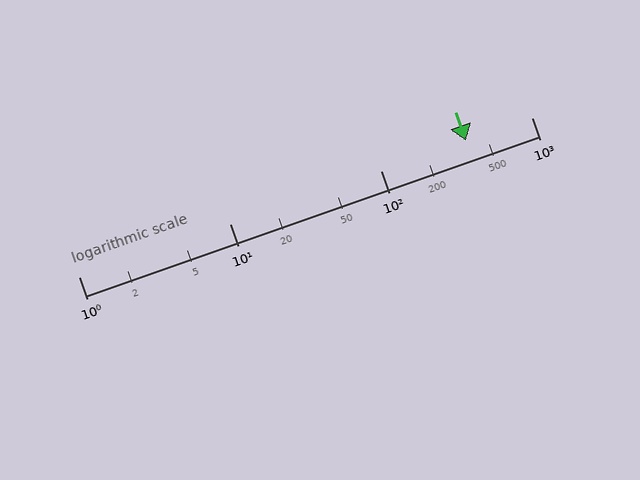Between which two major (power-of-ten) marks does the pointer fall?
The pointer is between 100 and 1000.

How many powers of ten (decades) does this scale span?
The scale spans 3 decades, from 1 to 1000.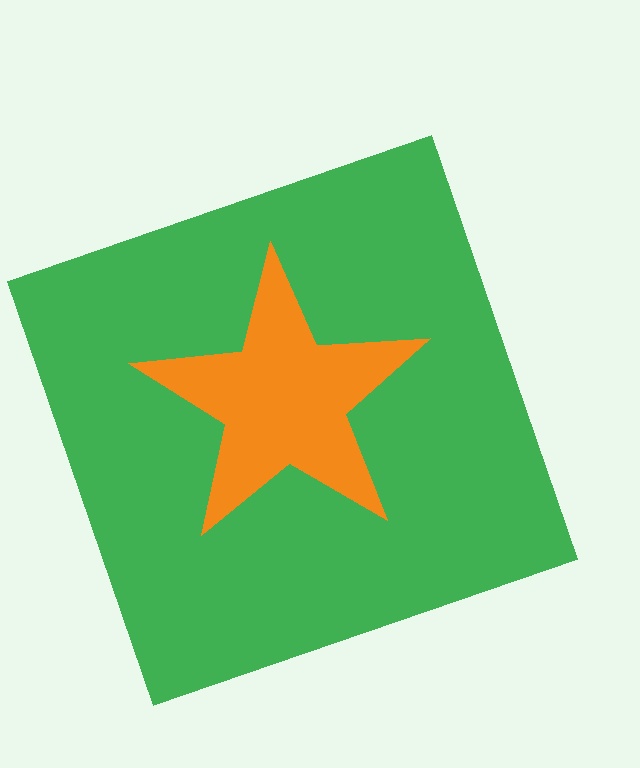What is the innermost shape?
The orange star.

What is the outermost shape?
The green square.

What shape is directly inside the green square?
The orange star.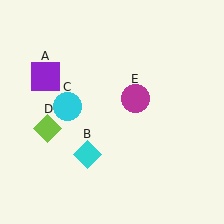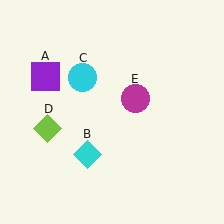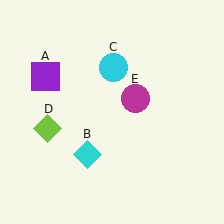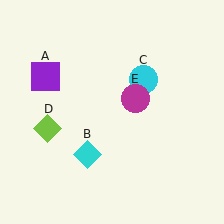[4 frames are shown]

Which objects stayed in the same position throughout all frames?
Purple square (object A) and cyan diamond (object B) and lime diamond (object D) and magenta circle (object E) remained stationary.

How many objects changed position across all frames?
1 object changed position: cyan circle (object C).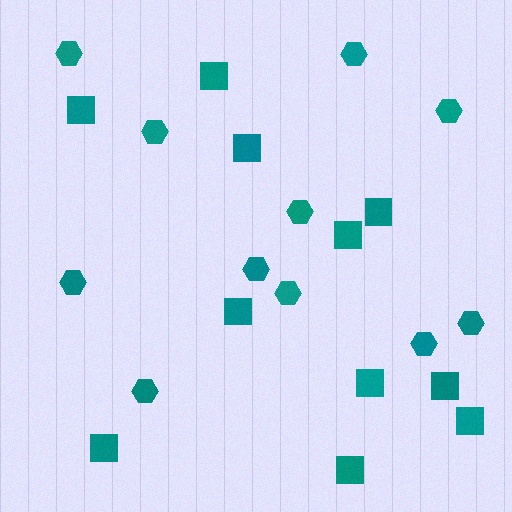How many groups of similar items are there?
There are 2 groups: one group of hexagons (11) and one group of squares (11).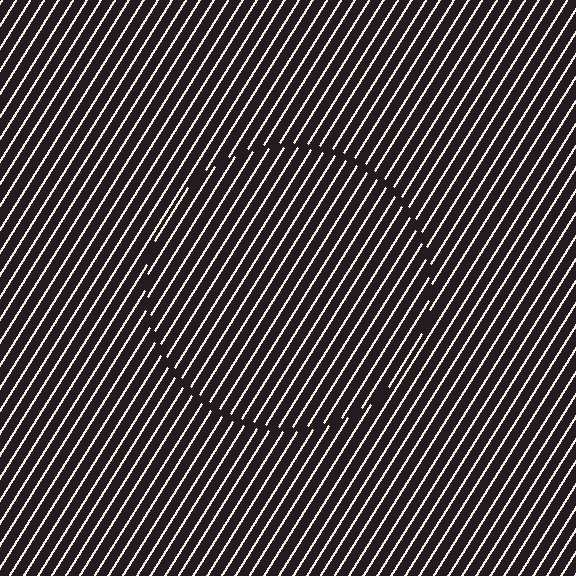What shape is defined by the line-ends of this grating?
An illusory circle. The interior of the shape contains the same grating, shifted by half a period — the contour is defined by the phase discontinuity where line-ends from the inner and outer gratings abut.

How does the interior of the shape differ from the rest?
The interior of the shape contains the same grating, shifted by half a period — the contour is defined by the phase discontinuity where line-ends from the inner and outer gratings abut.